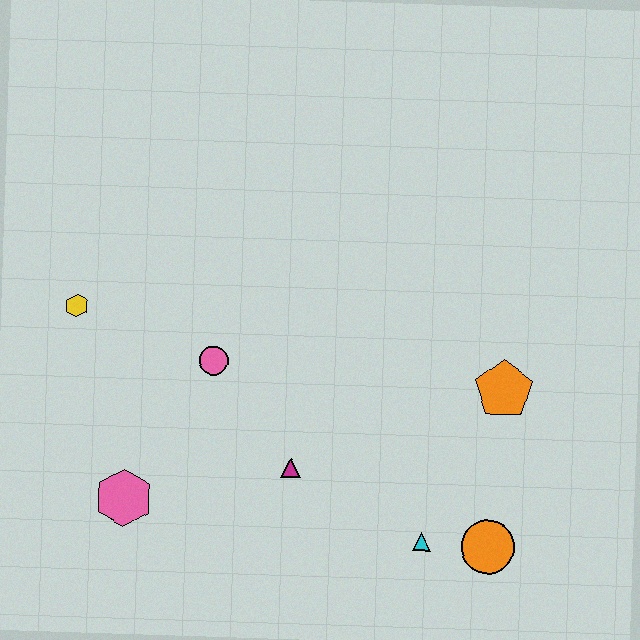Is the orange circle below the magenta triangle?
Yes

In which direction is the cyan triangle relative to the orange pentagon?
The cyan triangle is below the orange pentagon.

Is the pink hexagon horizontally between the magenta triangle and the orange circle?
No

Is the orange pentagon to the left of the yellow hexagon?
No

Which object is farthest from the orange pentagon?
The yellow hexagon is farthest from the orange pentagon.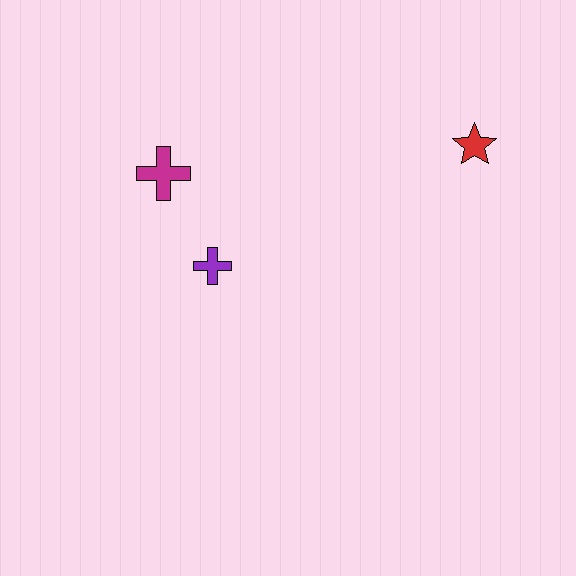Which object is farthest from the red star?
The magenta cross is farthest from the red star.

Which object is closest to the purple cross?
The magenta cross is closest to the purple cross.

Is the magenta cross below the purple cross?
No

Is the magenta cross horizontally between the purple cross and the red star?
No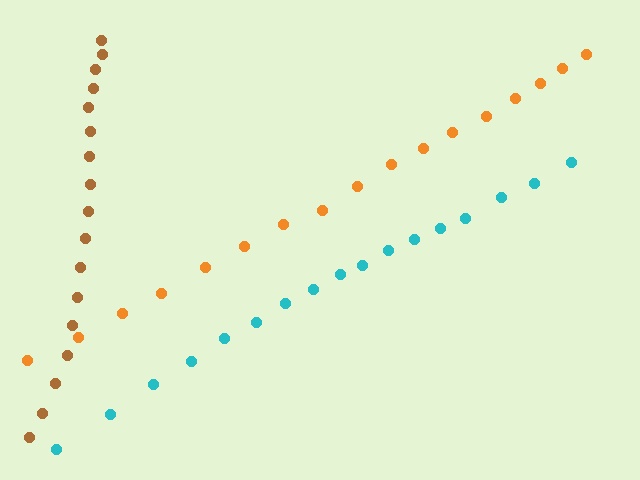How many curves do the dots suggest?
There are 3 distinct paths.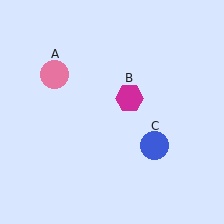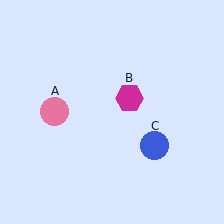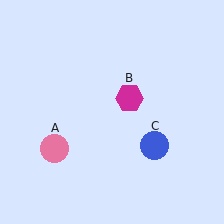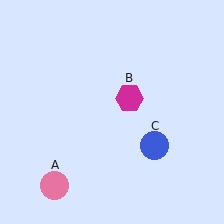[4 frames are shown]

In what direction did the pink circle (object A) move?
The pink circle (object A) moved down.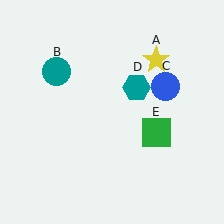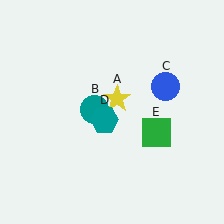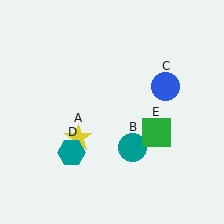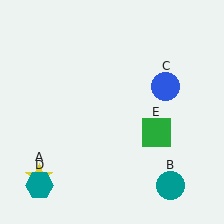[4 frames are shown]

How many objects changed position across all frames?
3 objects changed position: yellow star (object A), teal circle (object B), teal hexagon (object D).